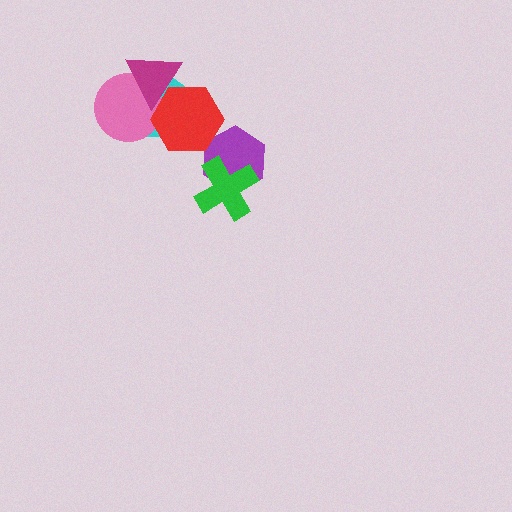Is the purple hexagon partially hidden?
Yes, it is partially covered by another shape.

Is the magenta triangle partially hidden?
Yes, it is partially covered by another shape.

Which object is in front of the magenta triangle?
The red hexagon is in front of the magenta triangle.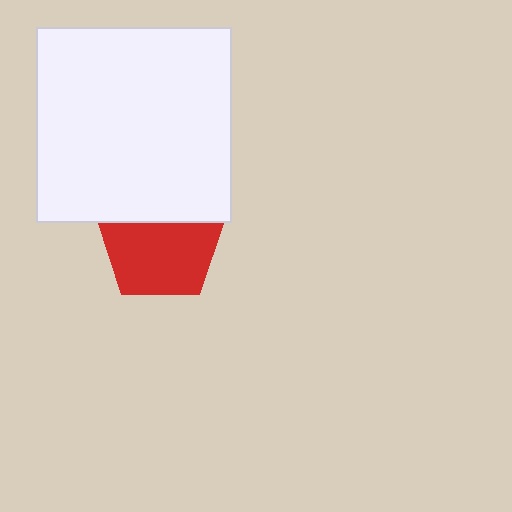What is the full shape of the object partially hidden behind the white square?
The partially hidden object is a red pentagon.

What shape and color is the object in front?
The object in front is a white square.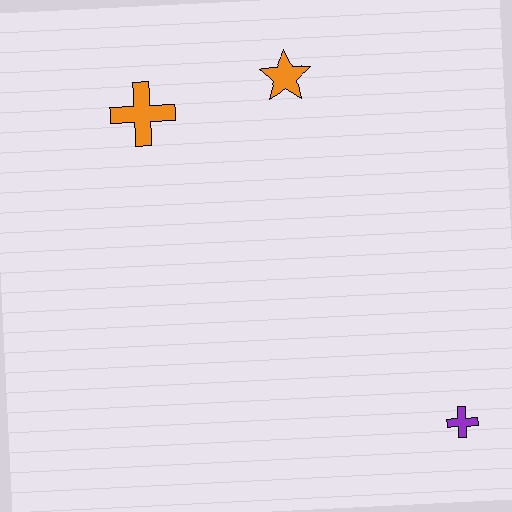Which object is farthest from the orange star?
The purple cross is farthest from the orange star.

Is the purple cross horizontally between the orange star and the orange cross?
No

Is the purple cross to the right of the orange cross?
Yes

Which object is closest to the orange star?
The orange cross is closest to the orange star.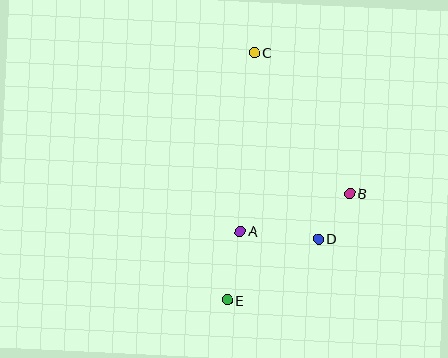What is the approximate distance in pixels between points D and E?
The distance between D and E is approximately 110 pixels.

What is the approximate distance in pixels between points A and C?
The distance between A and C is approximately 179 pixels.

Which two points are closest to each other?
Points B and D are closest to each other.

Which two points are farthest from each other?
Points C and E are farthest from each other.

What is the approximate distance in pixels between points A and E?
The distance between A and E is approximately 70 pixels.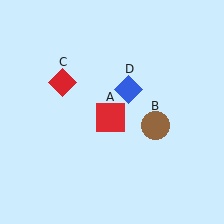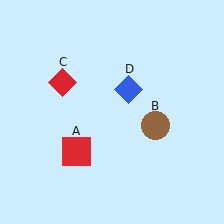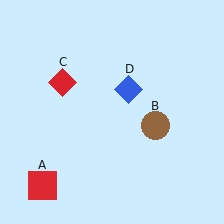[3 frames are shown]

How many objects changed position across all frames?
1 object changed position: red square (object A).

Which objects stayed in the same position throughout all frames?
Brown circle (object B) and red diamond (object C) and blue diamond (object D) remained stationary.